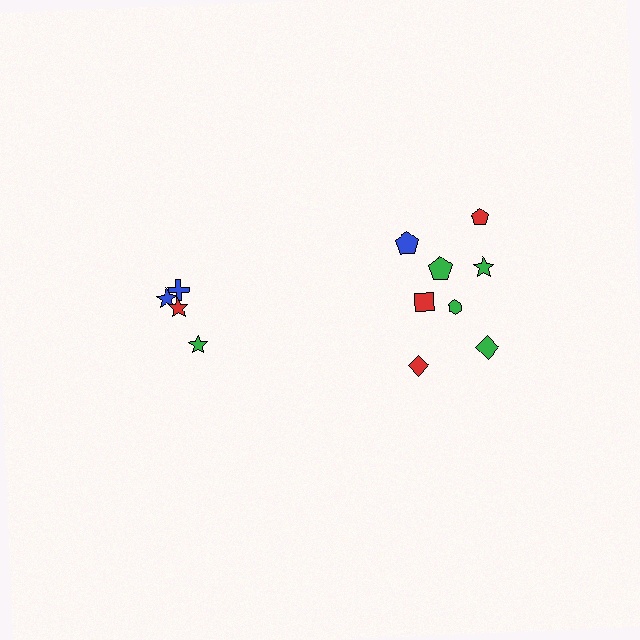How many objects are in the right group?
There are 8 objects.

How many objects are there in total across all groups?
There are 12 objects.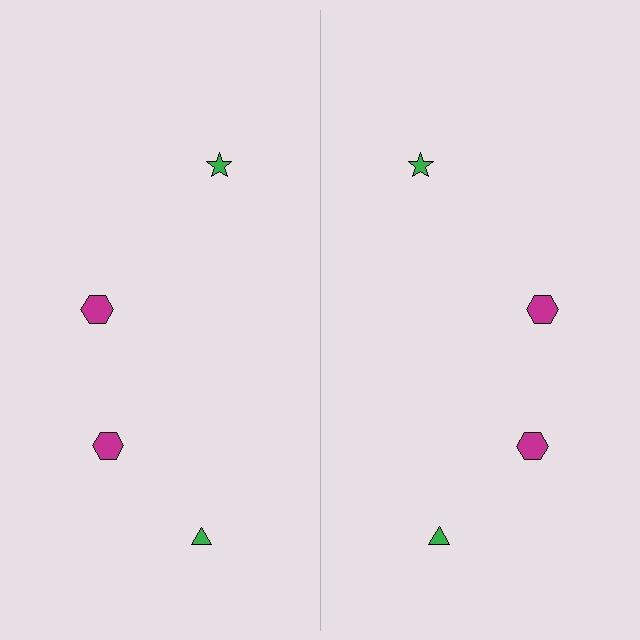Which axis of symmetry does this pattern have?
The pattern has a vertical axis of symmetry running through the center of the image.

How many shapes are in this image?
There are 8 shapes in this image.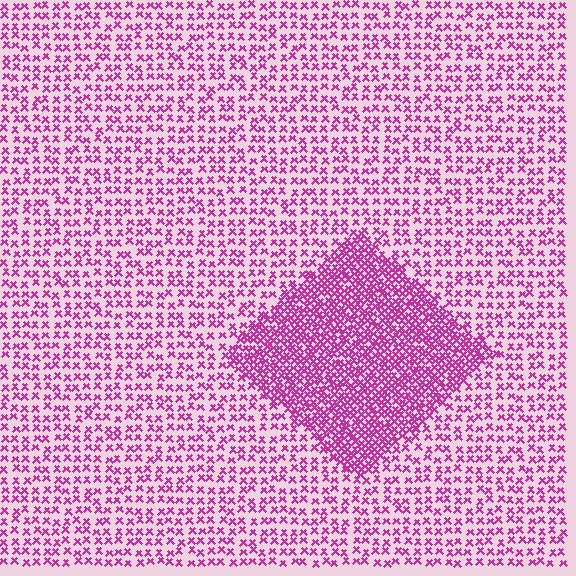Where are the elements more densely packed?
The elements are more densely packed inside the diamond boundary.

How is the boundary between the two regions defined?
The boundary is defined by a change in element density (approximately 2.3x ratio). All elements are the same color, size, and shape.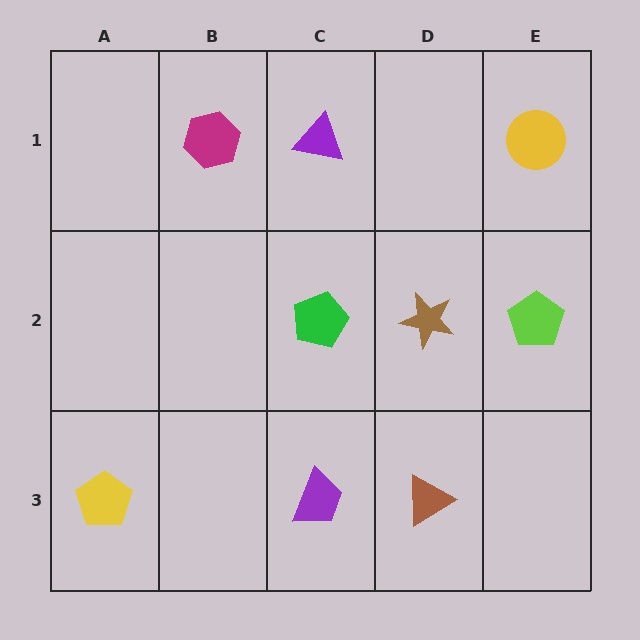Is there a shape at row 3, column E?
No, that cell is empty.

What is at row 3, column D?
A brown triangle.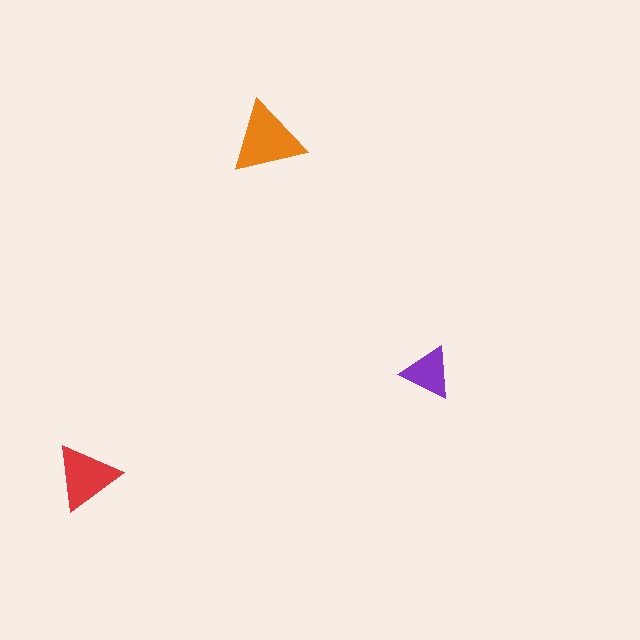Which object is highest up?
The orange triangle is topmost.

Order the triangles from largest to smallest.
the orange one, the red one, the purple one.